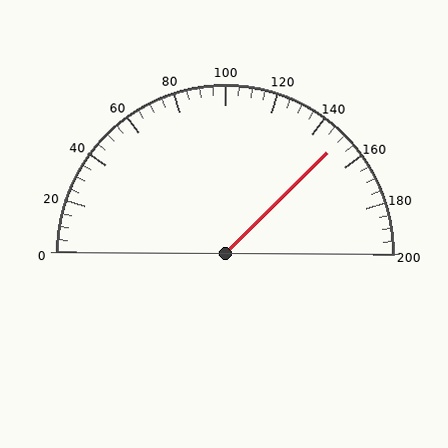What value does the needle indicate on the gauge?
The needle indicates approximately 150.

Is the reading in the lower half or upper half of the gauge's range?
The reading is in the upper half of the range (0 to 200).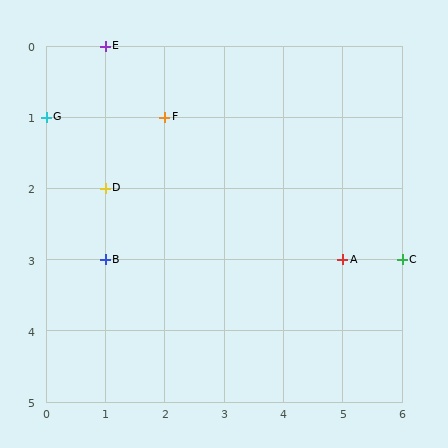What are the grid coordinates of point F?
Point F is at grid coordinates (2, 1).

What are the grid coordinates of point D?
Point D is at grid coordinates (1, 2).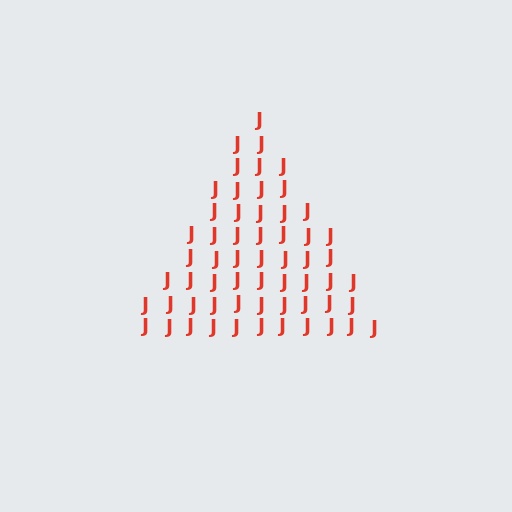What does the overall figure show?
The overall figure shows a triangle.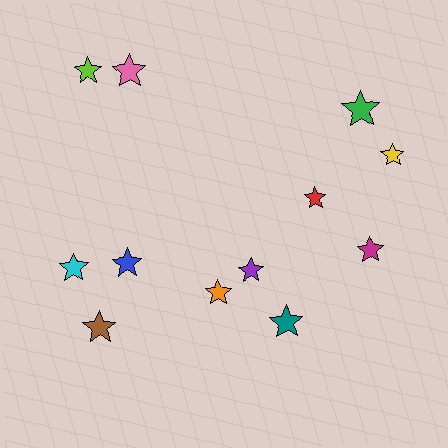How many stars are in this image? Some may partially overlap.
There are 12 stars.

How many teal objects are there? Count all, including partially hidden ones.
There is 1 teal object.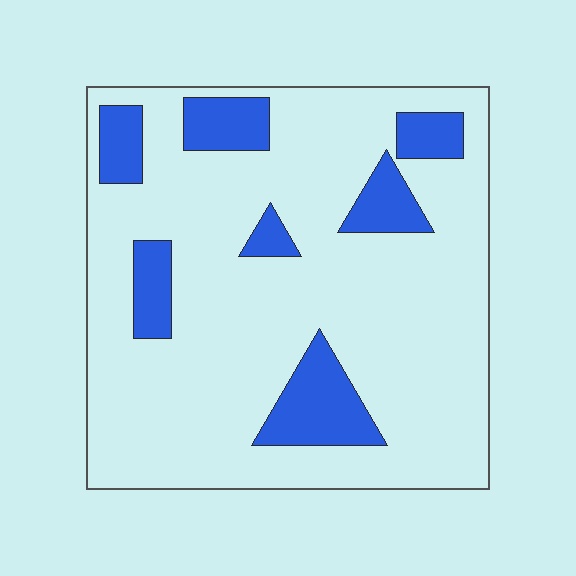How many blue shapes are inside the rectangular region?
7.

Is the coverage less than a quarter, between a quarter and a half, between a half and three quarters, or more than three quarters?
Less than a quarter.